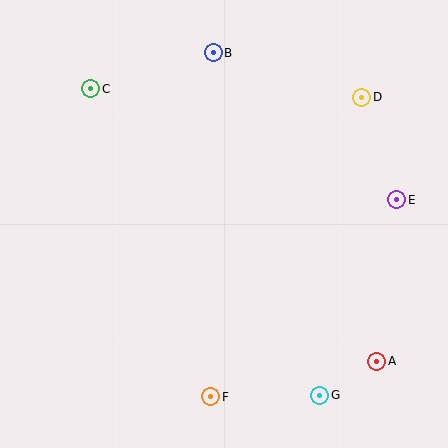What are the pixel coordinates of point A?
Point A is at (377, 361).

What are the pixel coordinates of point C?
Point C is at (91, 89).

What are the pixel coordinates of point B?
Point B is at (213, 53).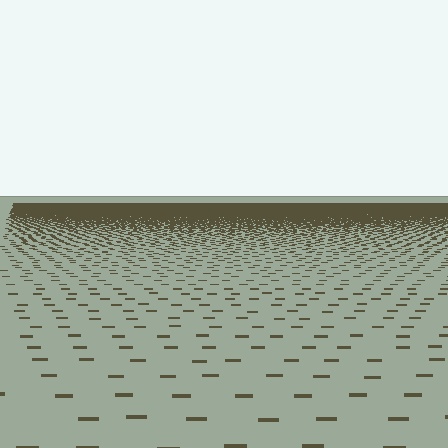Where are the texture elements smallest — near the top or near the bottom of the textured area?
Near the top.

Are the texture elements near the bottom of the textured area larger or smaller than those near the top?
Larger. Near the bottom, elements are closer to the viewer and appear at a bigger on-screen size.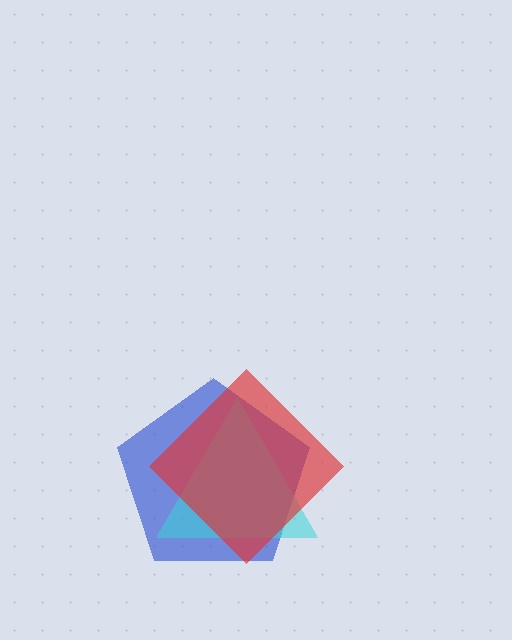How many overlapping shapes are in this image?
There are 3 overlapping shapes in the image.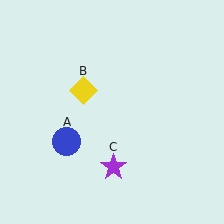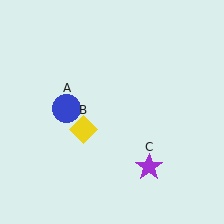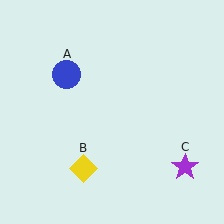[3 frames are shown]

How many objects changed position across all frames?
3 objects changed position: blue circle (object A), yellow diamond (object B), purple star (object C).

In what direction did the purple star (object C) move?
The purple star (object C) moved right.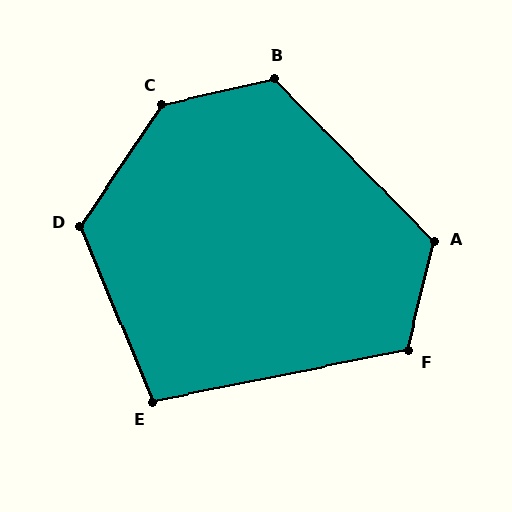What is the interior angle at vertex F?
Approximately 115 degrees (obtuse).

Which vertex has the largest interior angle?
C, at approximately 137 degrees.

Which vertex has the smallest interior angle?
E, at approximately 101 degrees.